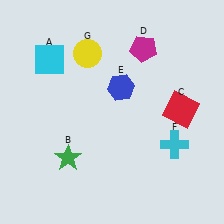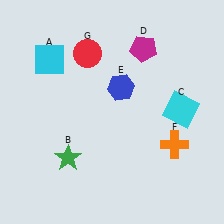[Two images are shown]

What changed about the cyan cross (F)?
In Image 1, F is cyan. In Image 2, it changed to orange.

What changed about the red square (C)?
In Image 1, C is red. In Image 2, it changed to cyan.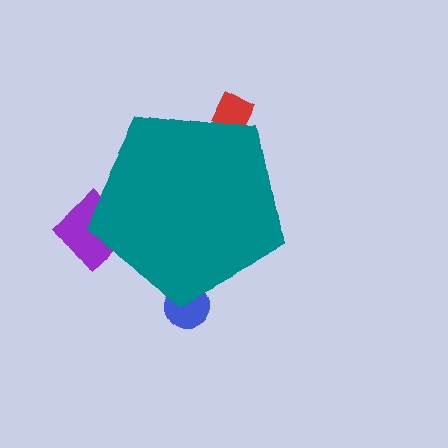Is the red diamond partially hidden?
Yes, the red diamond is partially hidden behind the teal pentagon.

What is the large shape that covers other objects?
A teal pentagon.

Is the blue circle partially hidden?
Yes, the blue circle is partially hidden behind the teal pentagon.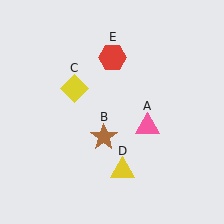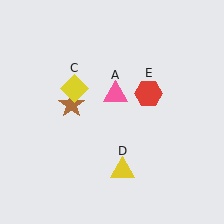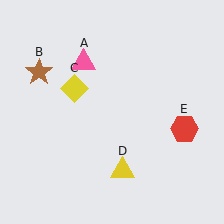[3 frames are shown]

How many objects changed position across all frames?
3 objects changed position: pink triangle (object A), brown star (object B), red hexagon (object E).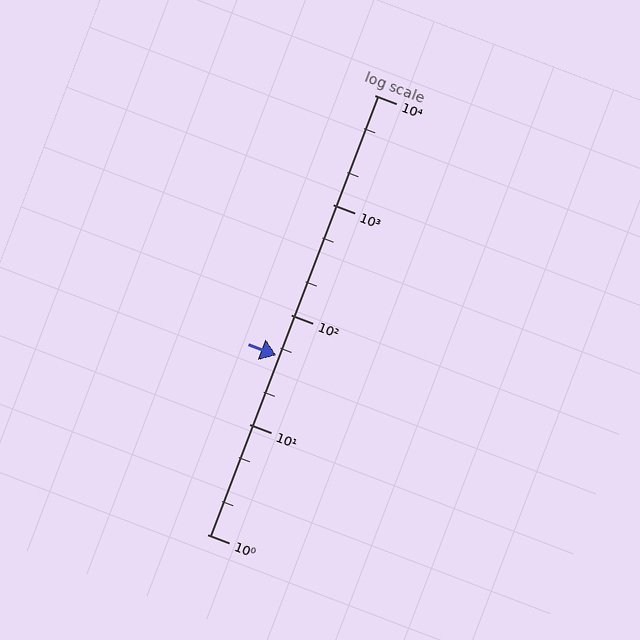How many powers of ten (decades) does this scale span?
The scale spans 4 decades, from 1 to 10000.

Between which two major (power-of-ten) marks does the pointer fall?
The pointer is between 10 and 100.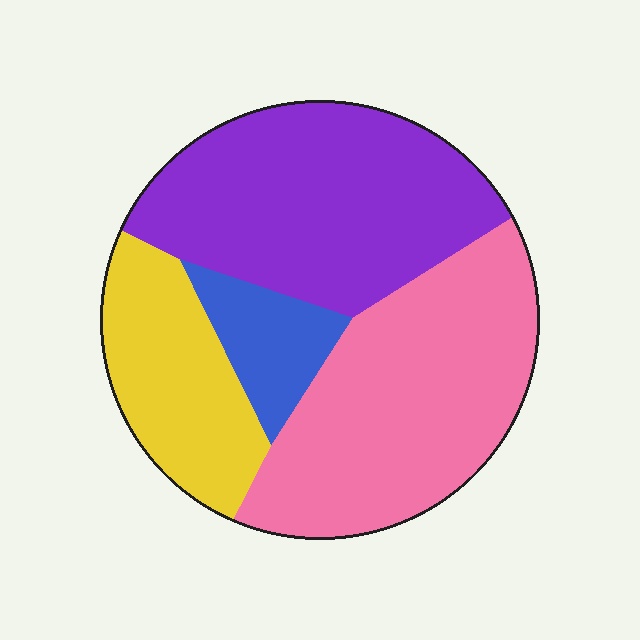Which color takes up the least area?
Blue, at roughly 10%.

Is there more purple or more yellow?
Purple.